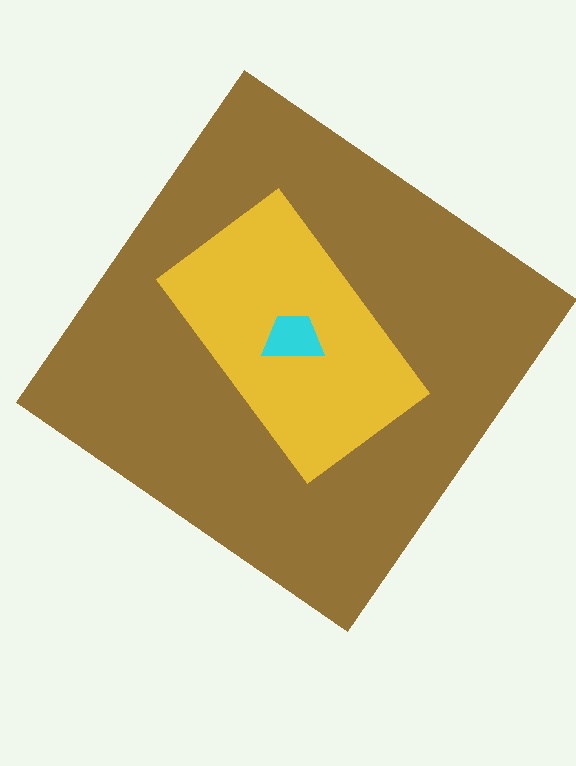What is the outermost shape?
The brown diamond.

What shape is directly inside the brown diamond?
The yellow rectangle.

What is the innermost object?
The cyan trapezoid.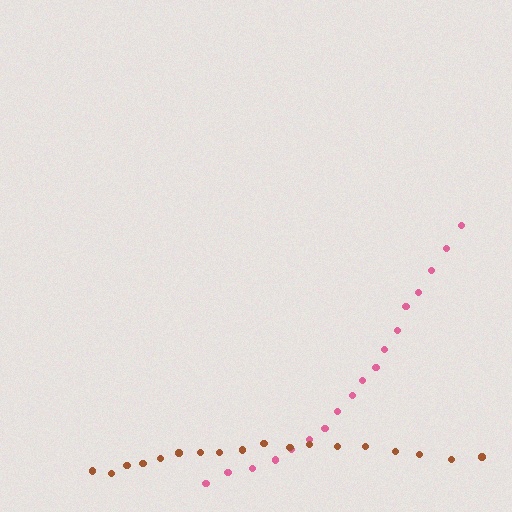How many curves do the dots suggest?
There are 2 distinct paths.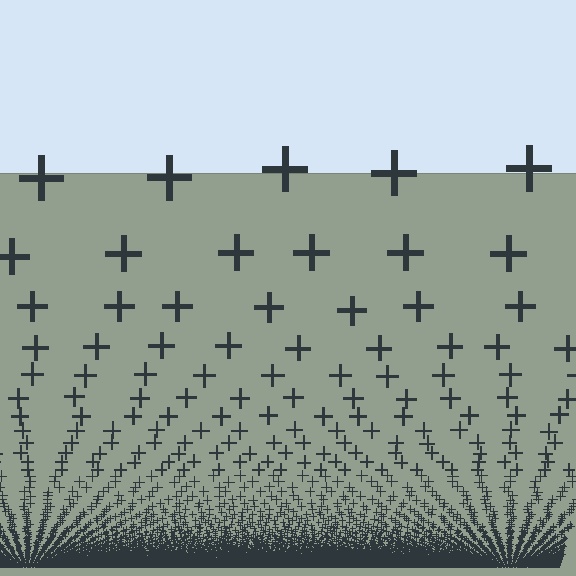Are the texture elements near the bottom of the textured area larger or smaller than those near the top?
Smaller. The gradient is inverted — elements near the bottom are smaller and denser.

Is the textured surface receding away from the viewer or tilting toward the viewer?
The surface appears to tilt toward the viewer. Texture elements get larger and sparser toward the top.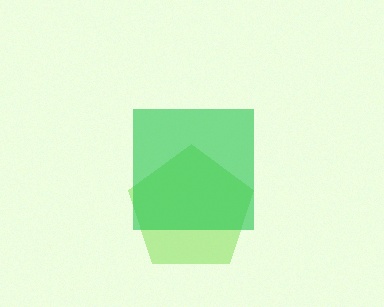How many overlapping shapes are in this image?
There are 2 overlapping shapes in the image.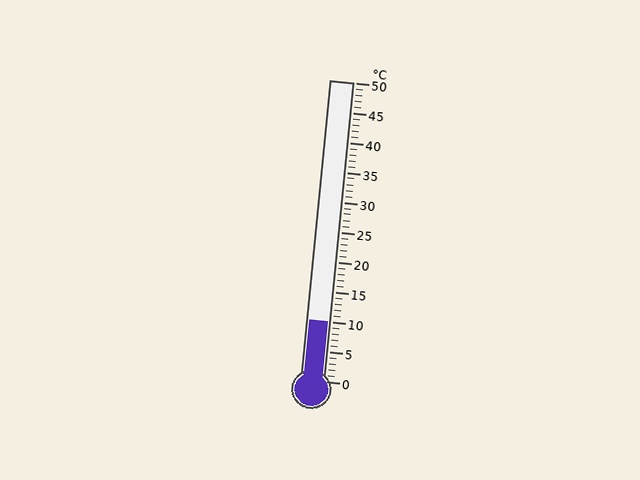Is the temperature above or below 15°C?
The temperature is below 15°C.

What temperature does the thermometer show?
The thermometer shows approximately 10°C.